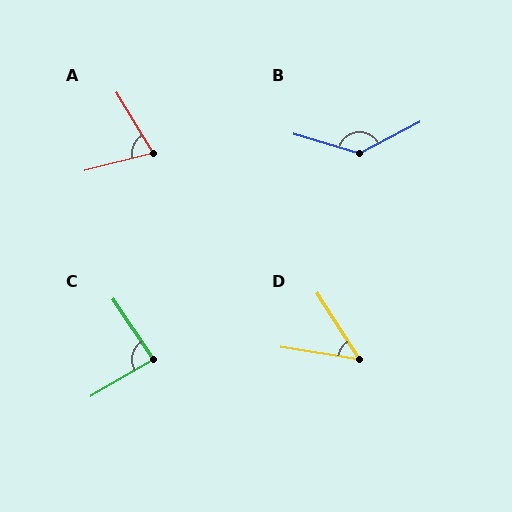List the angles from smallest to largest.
D (48°), A (73°), C (87°), B (136°).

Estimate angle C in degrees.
Approximately 87 degrees.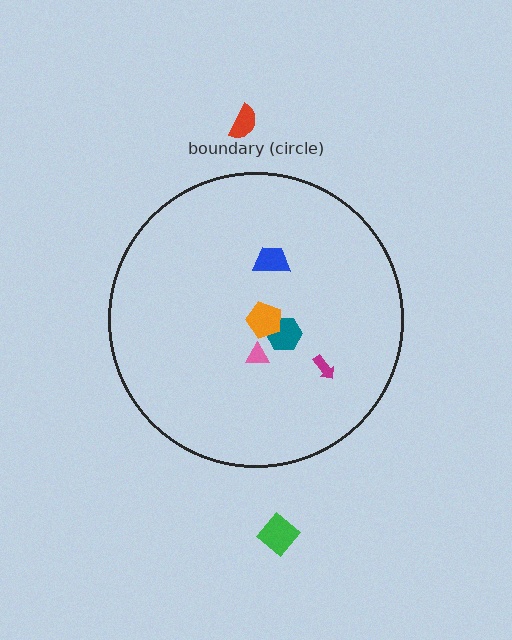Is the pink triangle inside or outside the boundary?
Inside.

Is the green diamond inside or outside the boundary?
Outside.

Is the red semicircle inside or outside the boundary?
Outside.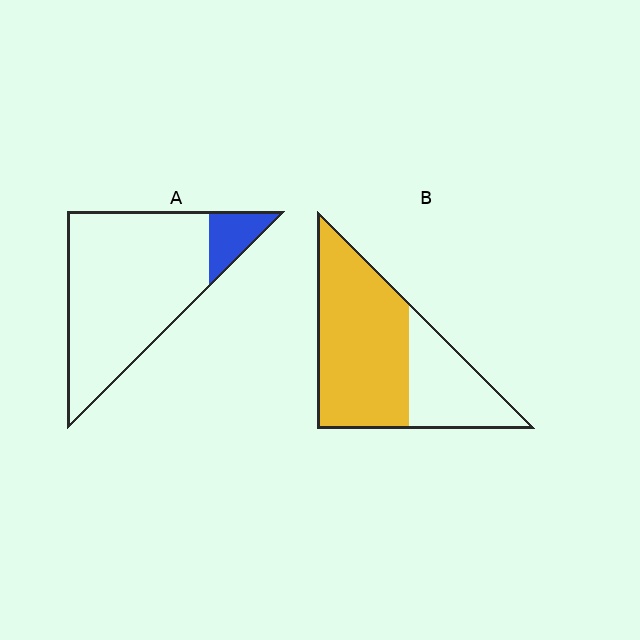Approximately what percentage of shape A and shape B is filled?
A is approximately 10% and B is approximately 65%.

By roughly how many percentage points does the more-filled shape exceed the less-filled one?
By roughly 55 percentage points (B over A).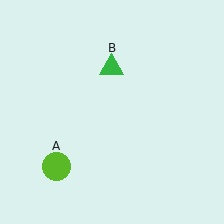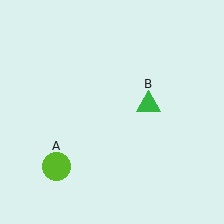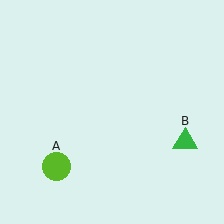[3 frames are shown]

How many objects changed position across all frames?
1 object changed position: green triangle (object B).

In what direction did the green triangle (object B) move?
The green triangle (object B) moved down and to the right.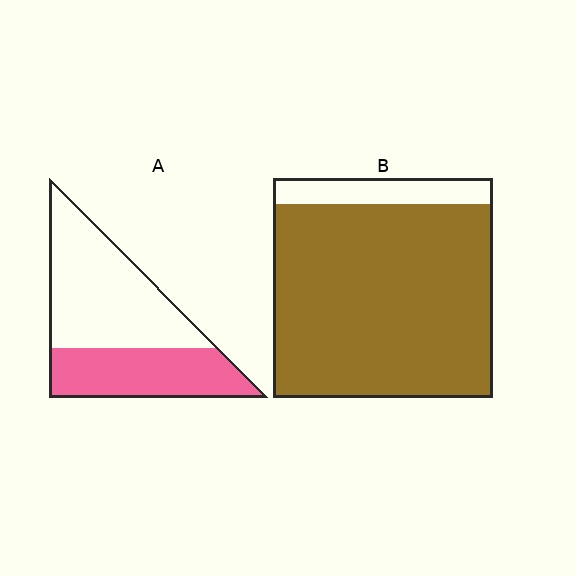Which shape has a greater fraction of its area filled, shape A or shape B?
Shape B.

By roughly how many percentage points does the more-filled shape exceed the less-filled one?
By roughly 50 percentage points (B over A).